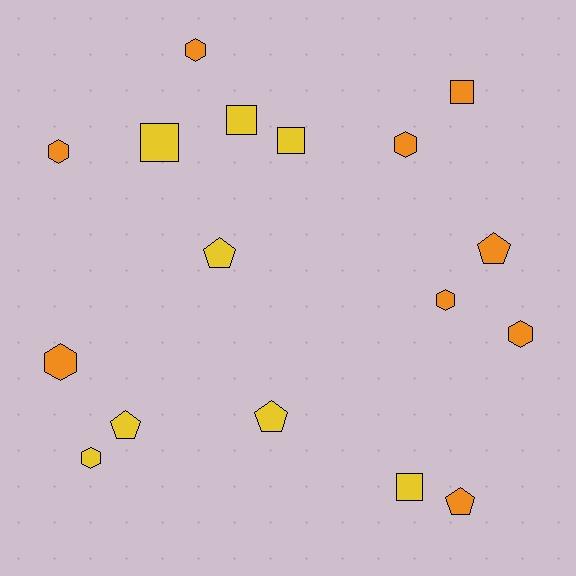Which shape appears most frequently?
Hexagon, with 7 objects.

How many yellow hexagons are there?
There is 1 yellow hexagon.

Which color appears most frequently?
Orange, with 9 objects.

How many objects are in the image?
There are 17 objects.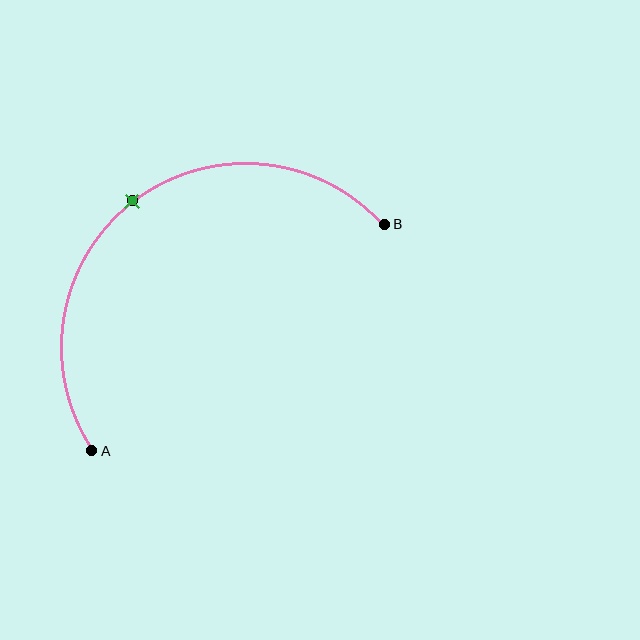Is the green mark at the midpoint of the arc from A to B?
Yes. The green mark lies on the arc at equal arc-length from both A and B — it is the arc midpoint.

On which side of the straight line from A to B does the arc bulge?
The arc bulges above and to the left of the straight line connecting A and B.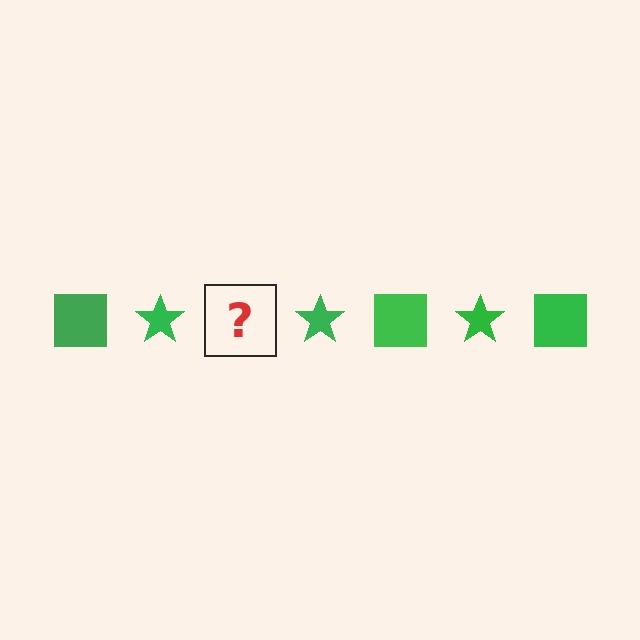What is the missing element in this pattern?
The missing element is a green square.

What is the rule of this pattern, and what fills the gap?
The rule is that the pattern cycles through square, star shapes in green. The gap should be filled with a green square.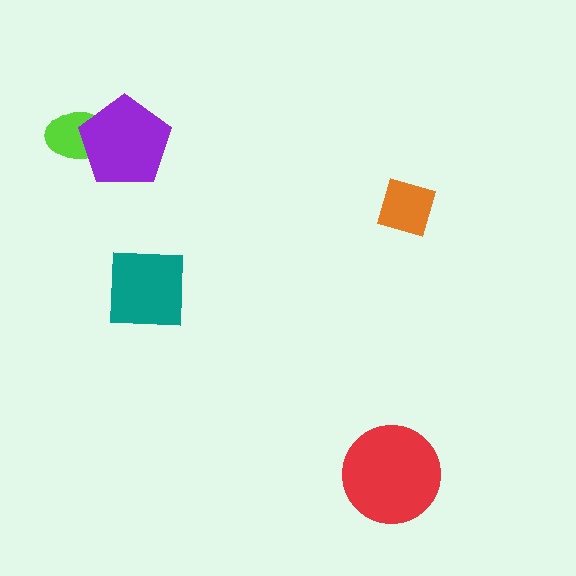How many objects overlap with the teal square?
0 objects overlap with the teal square.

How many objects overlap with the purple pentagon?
1 object overlaps with the purple pentagon.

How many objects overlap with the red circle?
0 objects overlap with the red circle.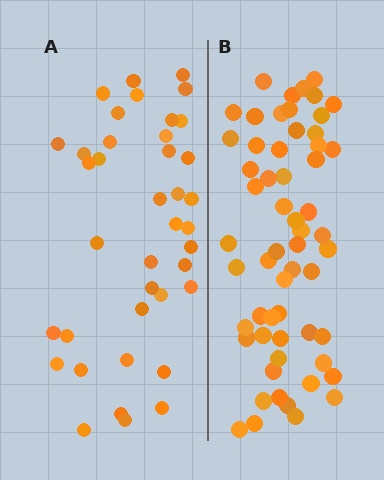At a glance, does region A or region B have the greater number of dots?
Region B (the right region) has more dots.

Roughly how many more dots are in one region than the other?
Region B has approximately 20 more dots than region A.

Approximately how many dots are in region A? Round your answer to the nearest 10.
About 40 dots. (The exact count is 39, which rounds to 40.)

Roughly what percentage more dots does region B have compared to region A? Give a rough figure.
About 50% more.